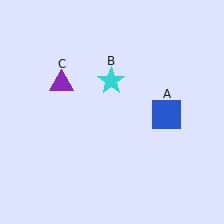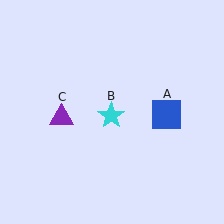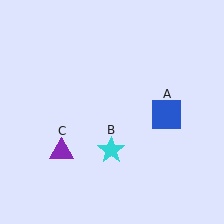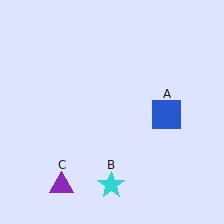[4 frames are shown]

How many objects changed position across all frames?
2 objects changed position: cyan star (object B), purple triangle (object C).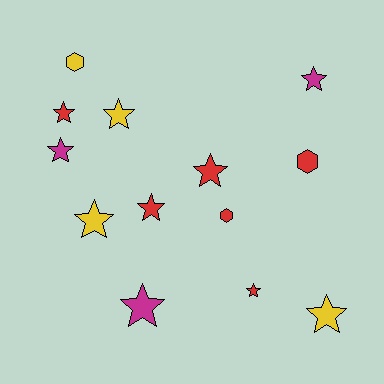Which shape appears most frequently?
Star, with 10 objects.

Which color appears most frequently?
Red, with 6 objects.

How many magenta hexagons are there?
There are no magenta hexagons.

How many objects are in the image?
There are 13 objects.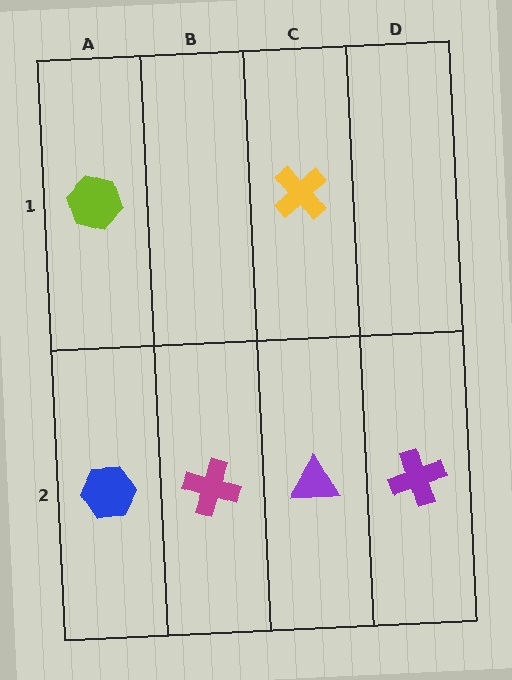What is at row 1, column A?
A lime hexagon.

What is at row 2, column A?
A blue hexagon.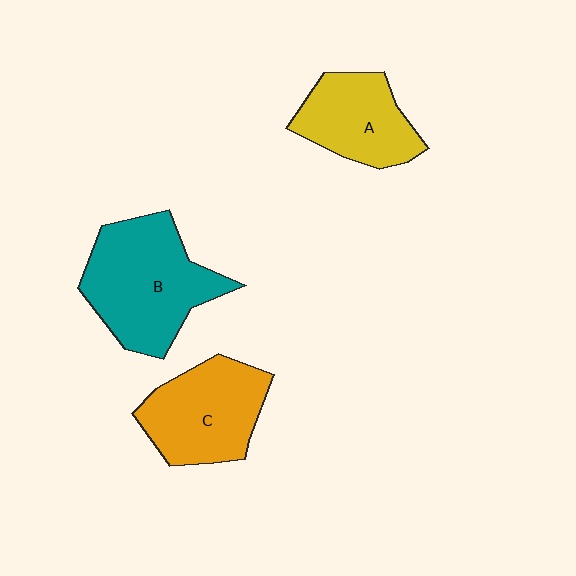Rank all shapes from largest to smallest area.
From largest to smallest: B (teal), C (orange), A (yellow).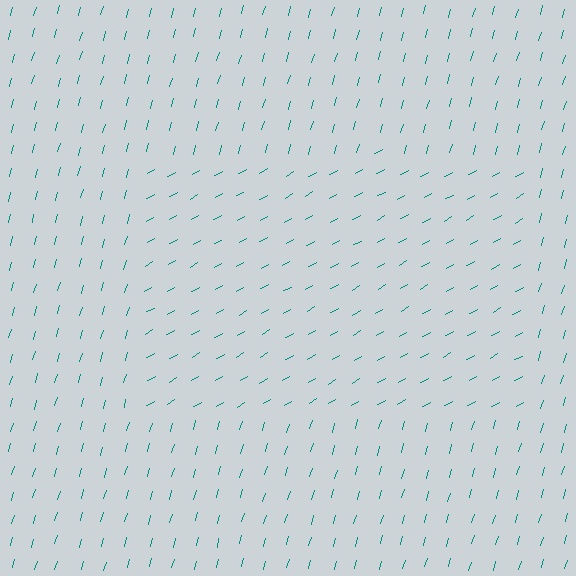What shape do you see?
I see a rectangle.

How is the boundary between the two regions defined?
The boundary is defined purely by a change in line orientation (approximately 45 degrees difference). All lines are the same color and thickness.